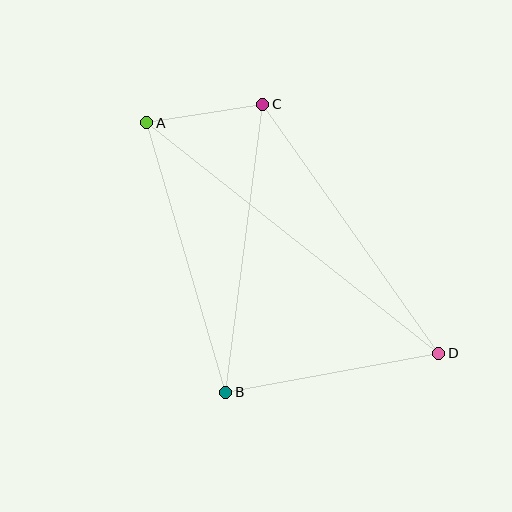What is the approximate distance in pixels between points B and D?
The distance between B and D is approximately 216 pixels.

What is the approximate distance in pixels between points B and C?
The distance between B and C is approximately 290 pixels.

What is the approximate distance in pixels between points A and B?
The distance between A and B is approximately 281 pixels.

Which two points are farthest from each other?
Points A and D are farthest from each other.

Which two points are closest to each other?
Points A and C are closest to each other.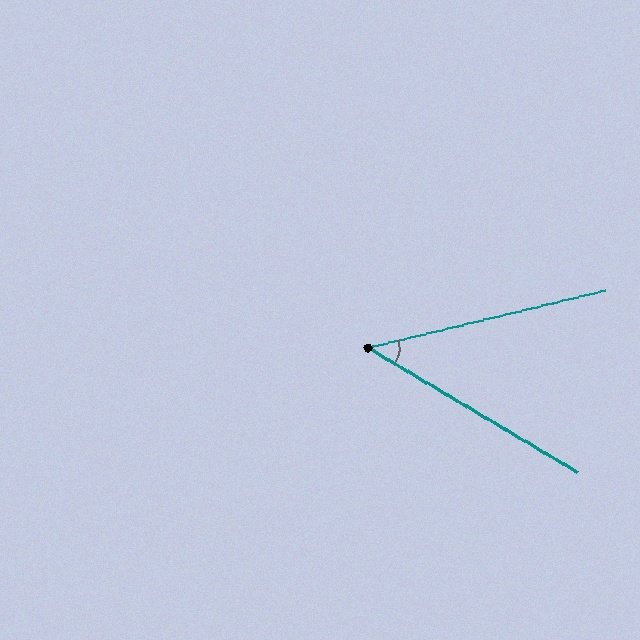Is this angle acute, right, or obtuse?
It is acute.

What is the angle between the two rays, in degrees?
Approximately 44 degrees.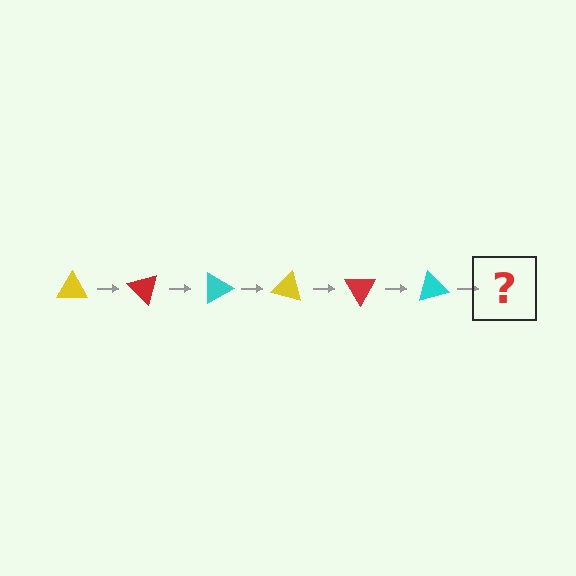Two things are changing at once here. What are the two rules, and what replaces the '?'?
The two rules are that it rotates 45 degrees each step and the color cycles through yellow, red, and cyan. The '?' should be a yellow triangle, rotated 270 degrees from the start.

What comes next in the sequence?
The next element should be a yellow triangle, rotated 270 degrees from the start.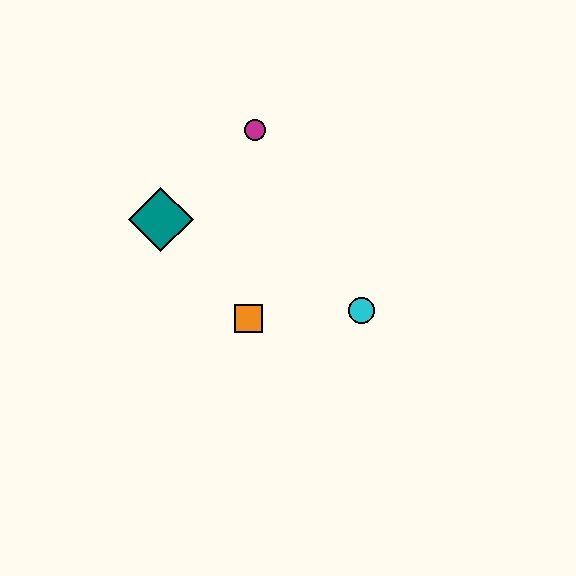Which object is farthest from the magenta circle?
The cyan circle is farthest from the magenta circle.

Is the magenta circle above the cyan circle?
Yes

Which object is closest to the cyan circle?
The orange square is closest to the cyan circle.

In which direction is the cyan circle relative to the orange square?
The cyan circle is to the right of the orange square.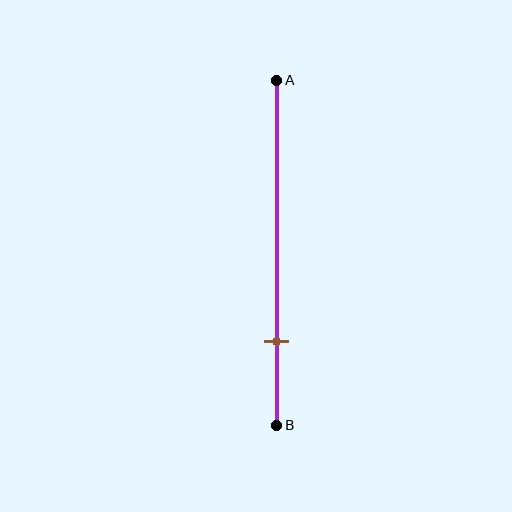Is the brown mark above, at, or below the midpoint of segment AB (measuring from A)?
The brown mark is below the midpoint of segment AB.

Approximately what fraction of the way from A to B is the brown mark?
The brown mark is approximately 75% of the way from A to B.